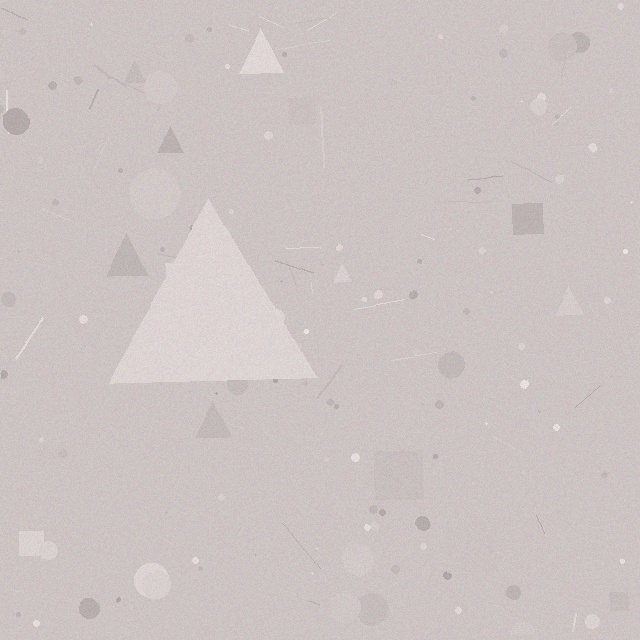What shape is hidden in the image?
A triangle is hidden in the image.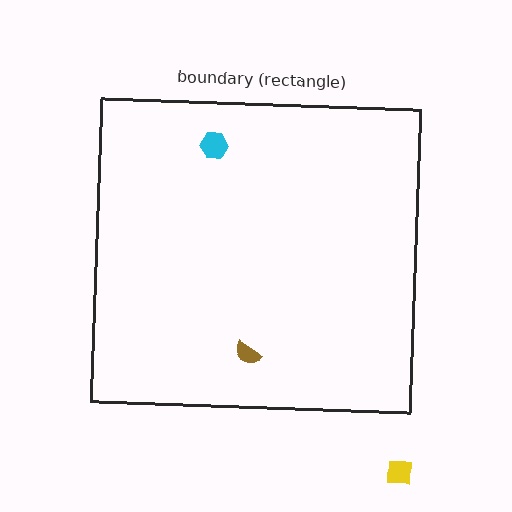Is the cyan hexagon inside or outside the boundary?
Inside.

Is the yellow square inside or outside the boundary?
Outside.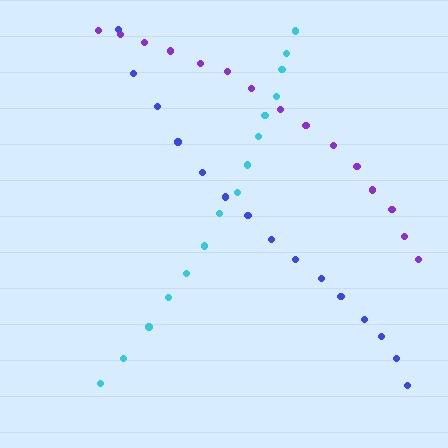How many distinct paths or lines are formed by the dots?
There are 3 distinct paths.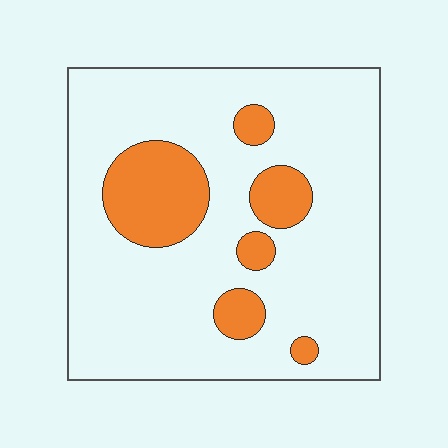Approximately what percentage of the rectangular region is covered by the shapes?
Approximately 20%.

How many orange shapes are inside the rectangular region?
6.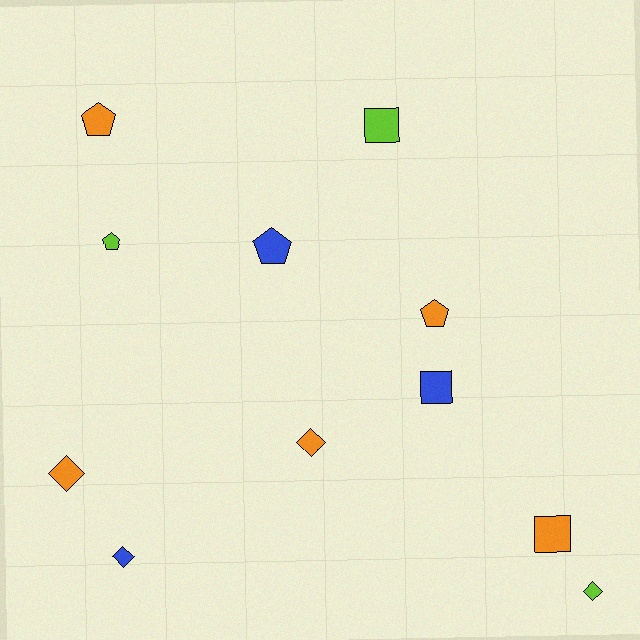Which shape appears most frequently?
Pentagon, with 4 objects.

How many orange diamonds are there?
There are 2 orange diamonds.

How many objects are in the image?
There are 11 objects.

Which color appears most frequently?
Orange, with 5 objects.